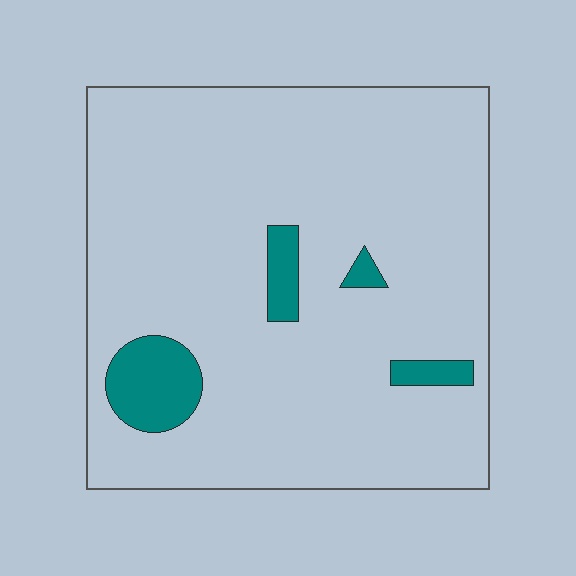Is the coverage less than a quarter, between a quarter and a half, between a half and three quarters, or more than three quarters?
Less than a quarter.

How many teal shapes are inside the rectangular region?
4.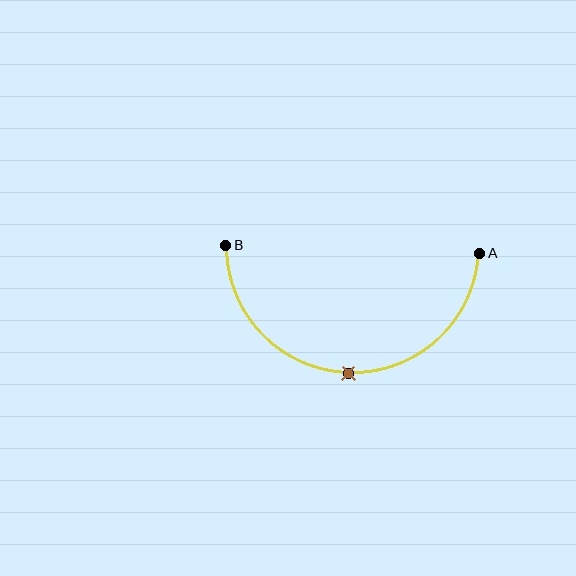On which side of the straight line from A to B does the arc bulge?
The arc bulges below the straight line connecting A and B.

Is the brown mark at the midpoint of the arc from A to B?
Yes. The brown mark lies on the arc at equal arc-length from both A and B — it is the arc midpoint.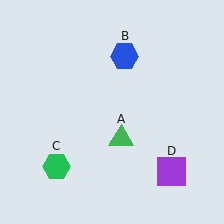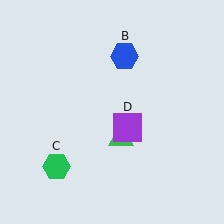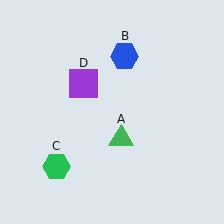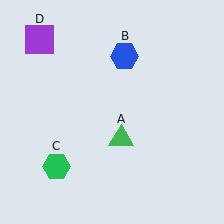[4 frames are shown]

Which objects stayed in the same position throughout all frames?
Green triangle (object A) and blue hexagon (object B) and green hexagon (object C) remained stationary.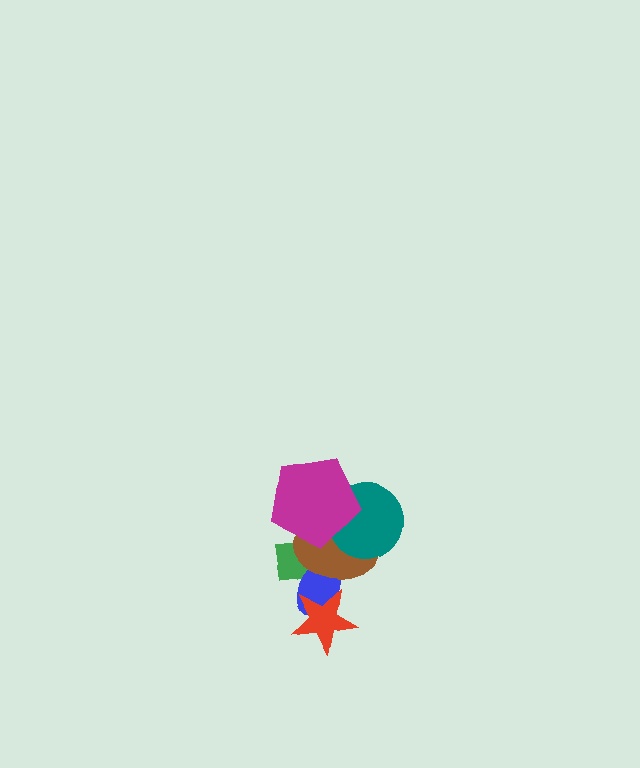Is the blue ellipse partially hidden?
Yes, it is partially covered by another shape.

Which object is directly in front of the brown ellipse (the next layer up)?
The teal circle is directly in front of the brown ellipse.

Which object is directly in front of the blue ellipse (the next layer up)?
The brown ellipse is directly in front of the blue ellipse.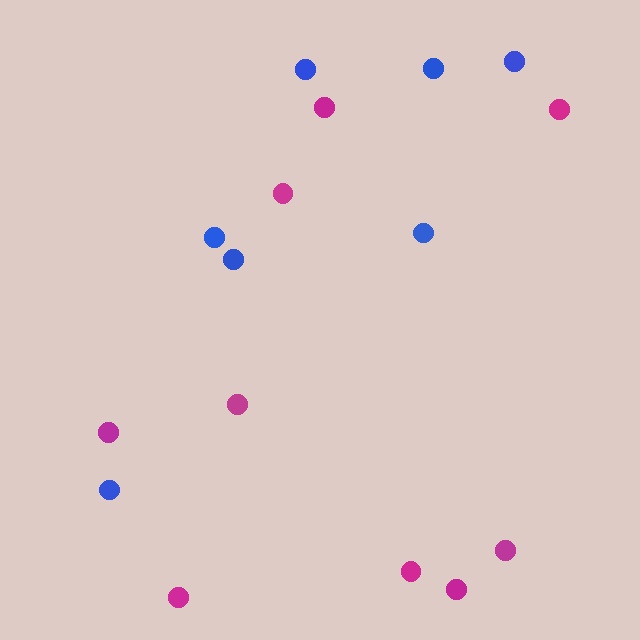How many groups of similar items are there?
There are 2 groups: one group of blue circles (7) and one group of magenta circles (9).